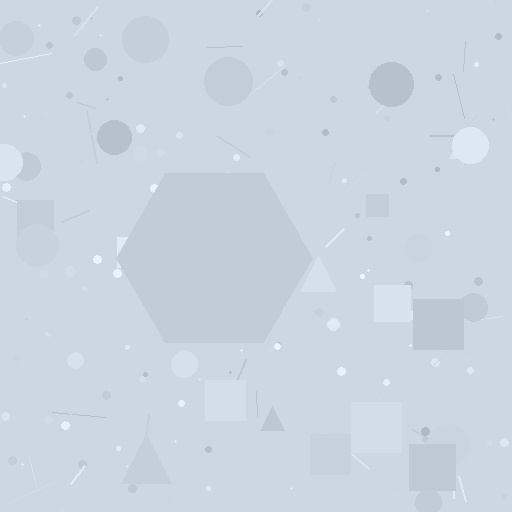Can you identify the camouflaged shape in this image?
The camouflaged shape is a hexagon.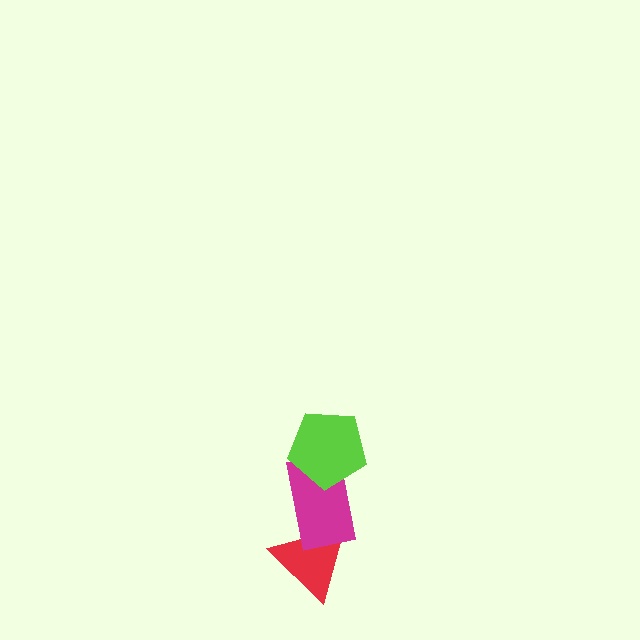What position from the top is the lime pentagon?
The lime pentagon is 1st from the top.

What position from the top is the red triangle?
The red triangle is 3rd from the top.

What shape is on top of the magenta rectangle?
The lime pentagon is on top of the magenta rectangle.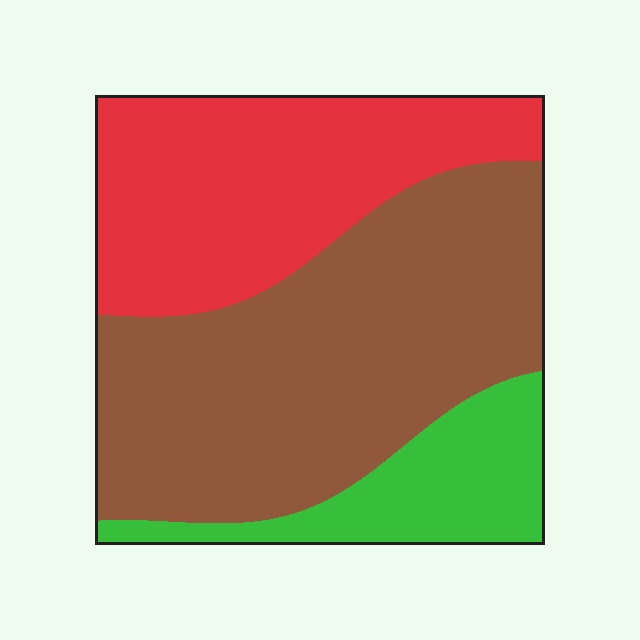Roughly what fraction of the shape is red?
Red covers 33% of the shape.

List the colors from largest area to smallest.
From largest to smallest: brown, red, green.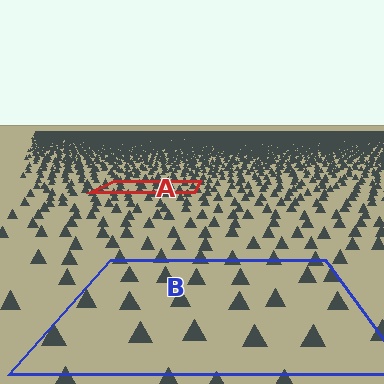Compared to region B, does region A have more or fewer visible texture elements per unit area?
Region A has more texture elements per unit area — they are packed more densely because it is farther away.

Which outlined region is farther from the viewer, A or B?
Region A is farther from the viewer — the texture elements inside it appear smaller and more densely packed.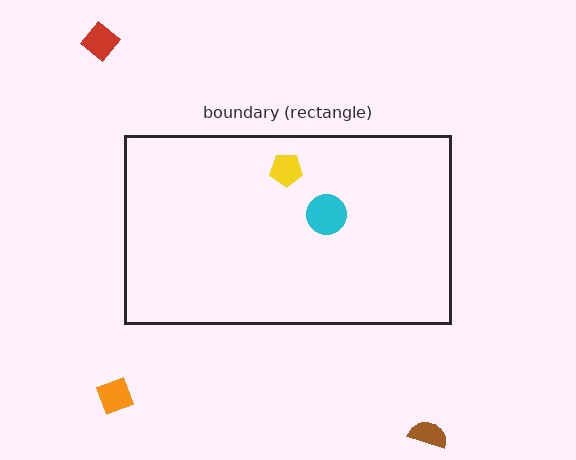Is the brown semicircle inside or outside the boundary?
Outside.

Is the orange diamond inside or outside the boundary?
Outside.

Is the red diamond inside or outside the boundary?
Outside.